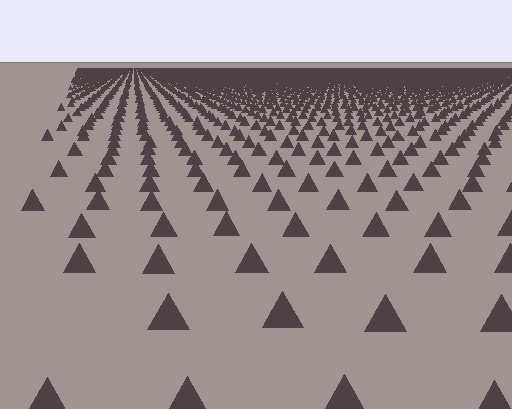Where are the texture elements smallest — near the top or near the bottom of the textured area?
Near the top.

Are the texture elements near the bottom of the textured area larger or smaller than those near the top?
Larger. Near the bottom, elements are closer to the viewer and appear at a bigger on-screen size.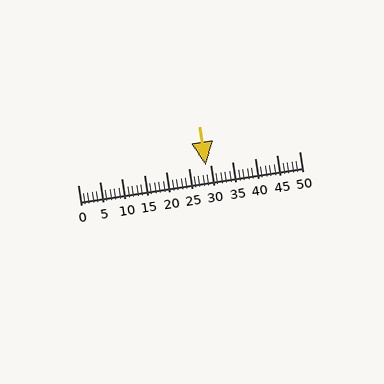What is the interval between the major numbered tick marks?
The major tick marks are spaced 5 units apart.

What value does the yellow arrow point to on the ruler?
The yellow arrow points to approximately 29.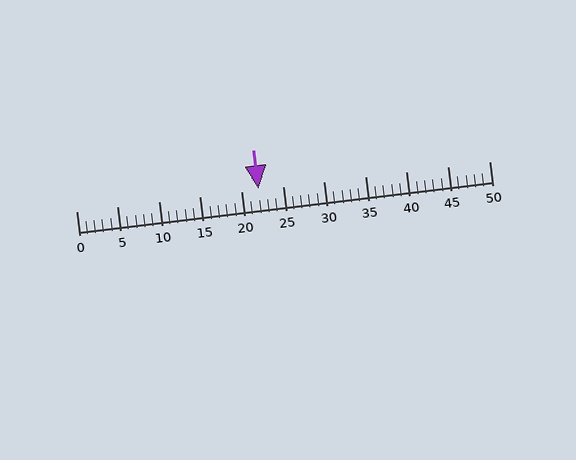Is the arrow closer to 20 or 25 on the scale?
The arrow is closer to 20.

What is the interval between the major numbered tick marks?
The major tick marks are spaced 5 units apart.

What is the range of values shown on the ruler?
The ruler shows values from 0 to 50.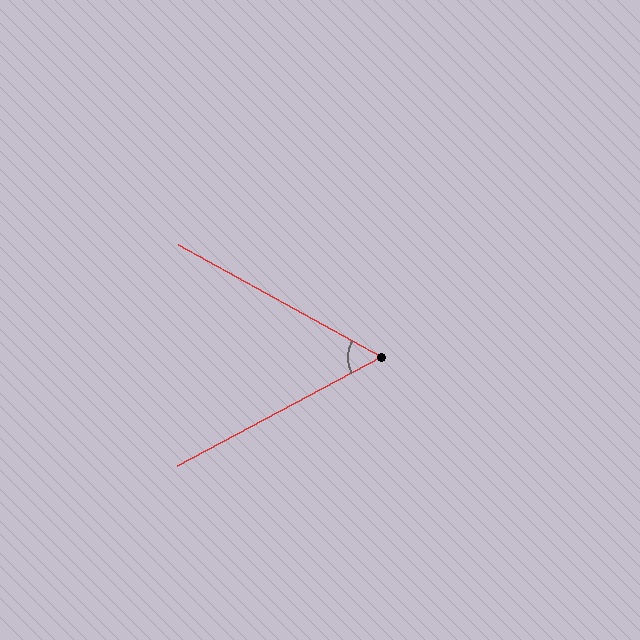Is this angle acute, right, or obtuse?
It is acute.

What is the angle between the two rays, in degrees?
Approximately 57 degrees.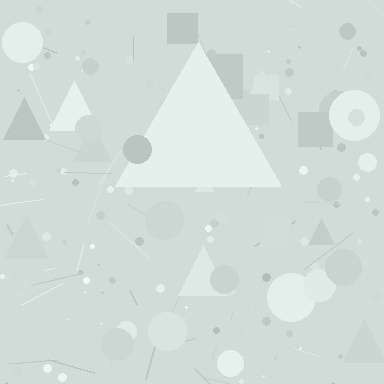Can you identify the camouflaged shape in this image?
The camouflaged shape is a triangle.